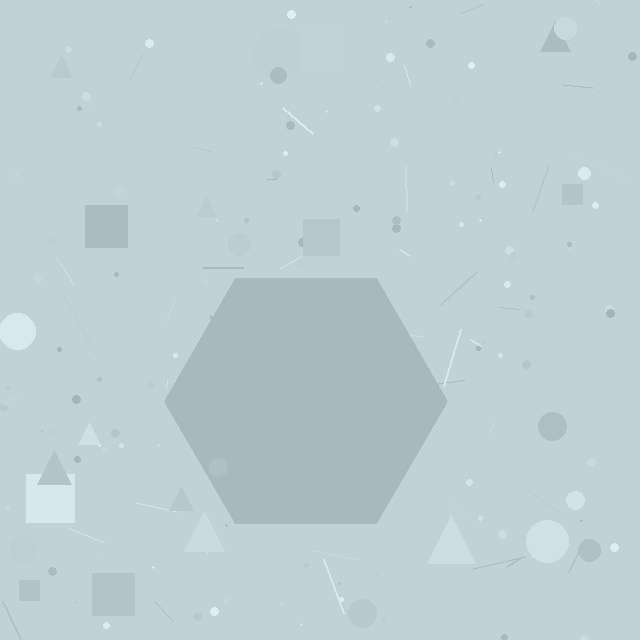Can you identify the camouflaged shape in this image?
The camouflaged shape is a hexagon.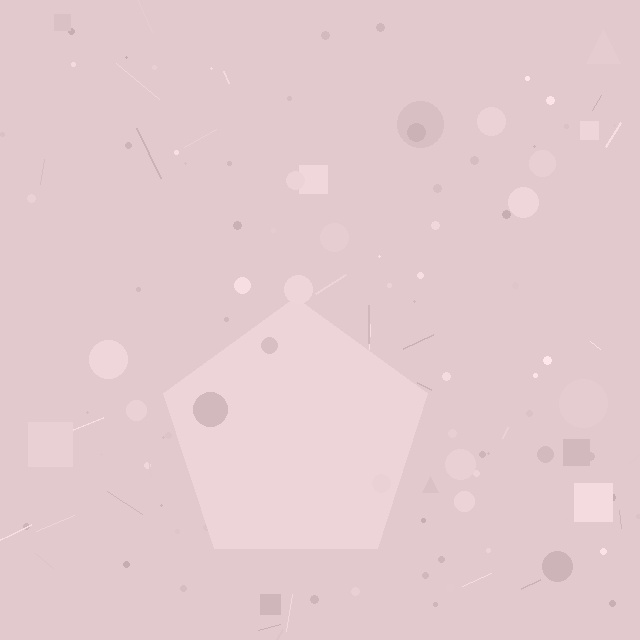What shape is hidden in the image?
A pentagon is hidden in the image.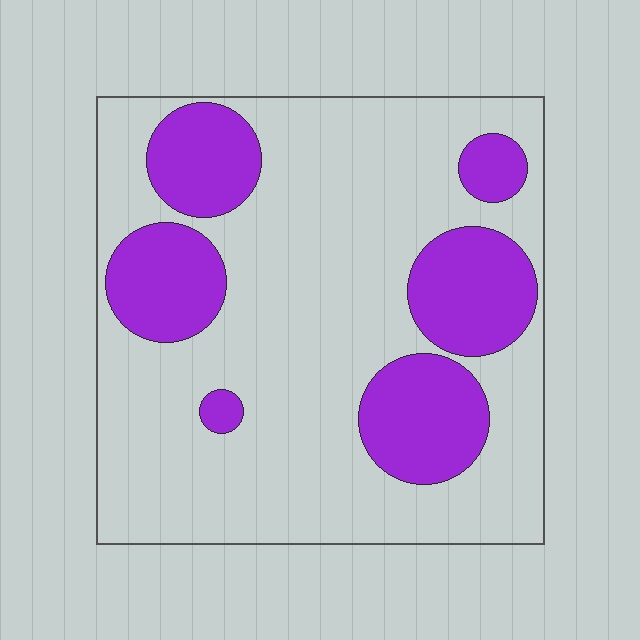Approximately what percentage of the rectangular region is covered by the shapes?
Approximately 25%.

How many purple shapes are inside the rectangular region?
6.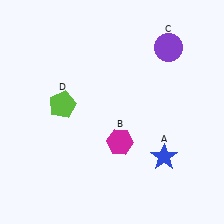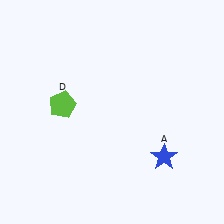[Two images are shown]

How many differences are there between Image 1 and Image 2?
There are 2 differences between the two images.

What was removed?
The purple circle (C), the magenta hexagon (B) were removed in Image 2.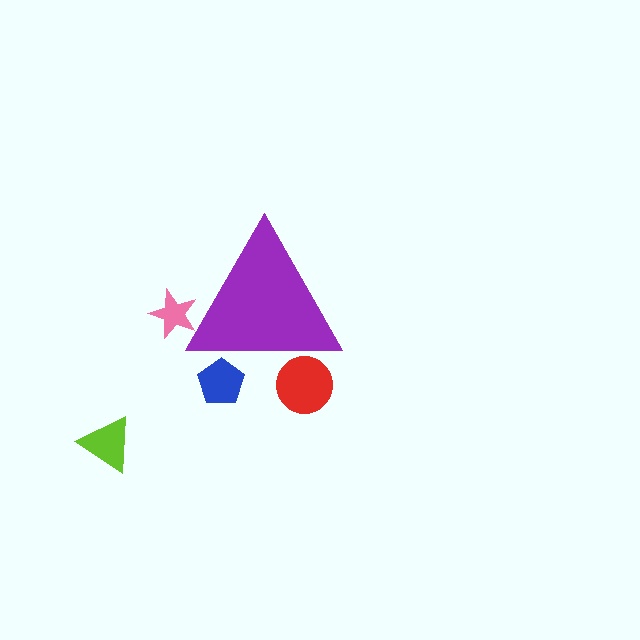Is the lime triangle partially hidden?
No, the lime triangle is fully visible.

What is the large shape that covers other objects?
A purple triangle.